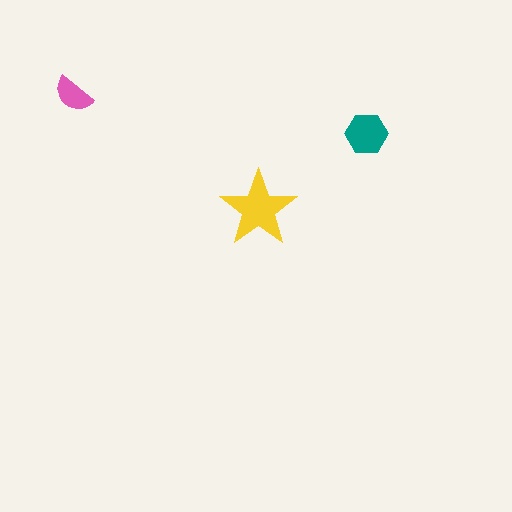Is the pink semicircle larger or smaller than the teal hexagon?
Smaller.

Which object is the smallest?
The pink semicircle.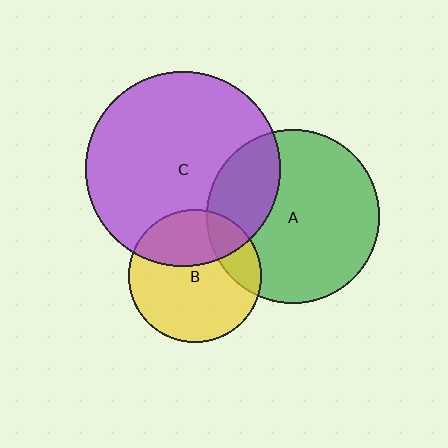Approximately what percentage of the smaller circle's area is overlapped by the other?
Approximately 35%.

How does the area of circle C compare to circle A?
Approximately 1.3 times.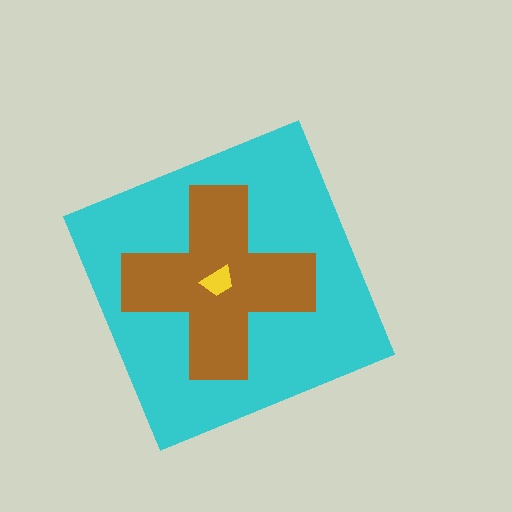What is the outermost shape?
The cyan diamond.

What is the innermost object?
The yellow trapezoid.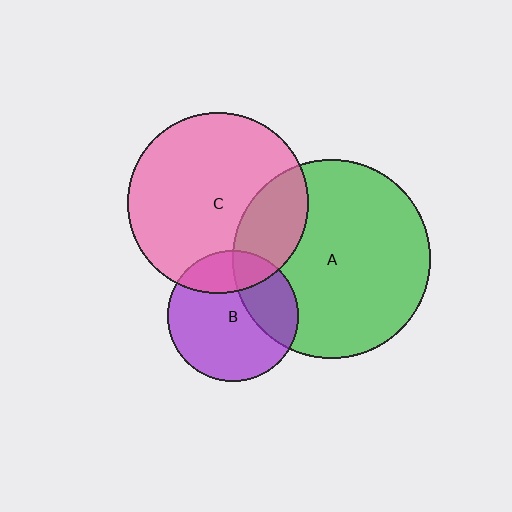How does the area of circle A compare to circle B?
Approximately 2.3 times.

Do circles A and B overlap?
Yes.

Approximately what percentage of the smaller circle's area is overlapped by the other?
Approximately 30%.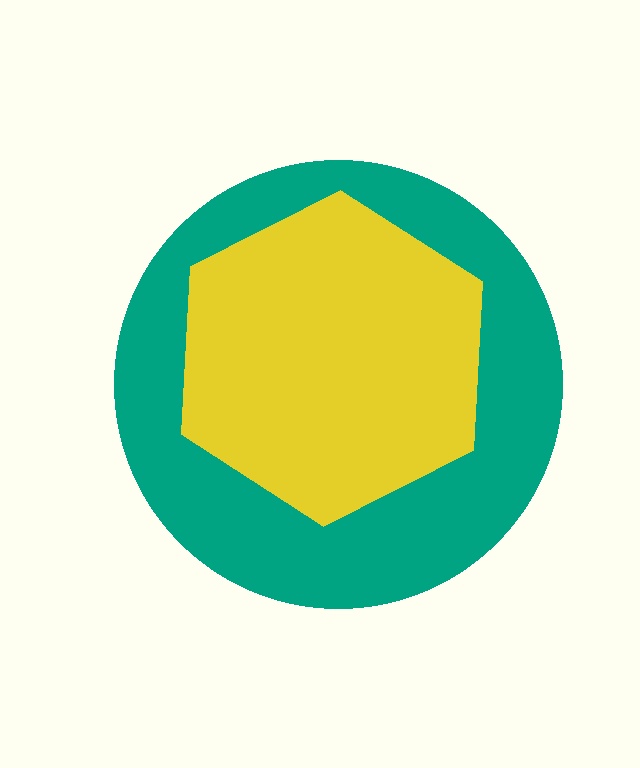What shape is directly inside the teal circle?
The yellow hexagon.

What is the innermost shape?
The yellow hexagon.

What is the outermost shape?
The teal circle.